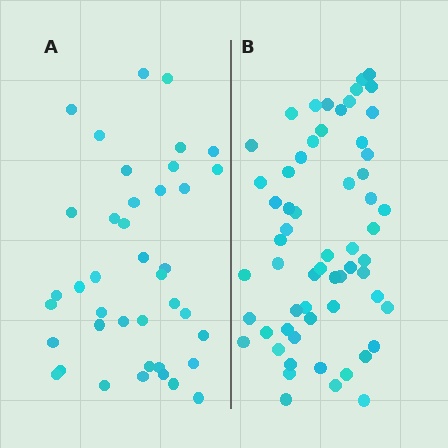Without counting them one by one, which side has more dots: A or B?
Region B (the right region) has more dots.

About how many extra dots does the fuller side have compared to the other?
Region B has approximately 20 more dots than region A.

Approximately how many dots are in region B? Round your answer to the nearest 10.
About 60 dots.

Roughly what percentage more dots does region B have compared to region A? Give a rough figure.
About 50% more.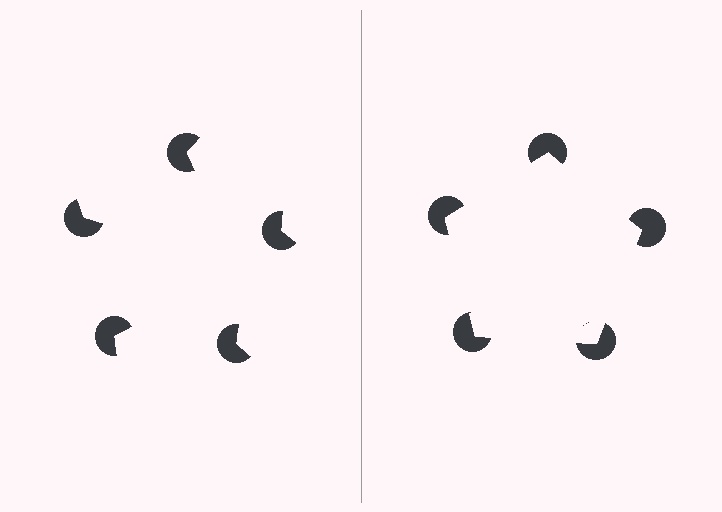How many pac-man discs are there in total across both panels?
10 — 5 on each side.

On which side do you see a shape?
An illusory pentagon appears on the right side. On the left side the wedge cuts are rotated, so no coherent shape forms.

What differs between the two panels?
The pac-man discs are positioned identically on both sides; only the wedge orientations differ. On the right they align to a pentagon; on the left they are misaligned.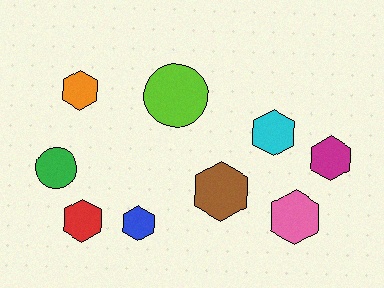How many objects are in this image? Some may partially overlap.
There are 9 objects.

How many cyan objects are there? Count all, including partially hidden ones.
There is 1 cyan object.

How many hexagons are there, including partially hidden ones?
There are 7 hexagons.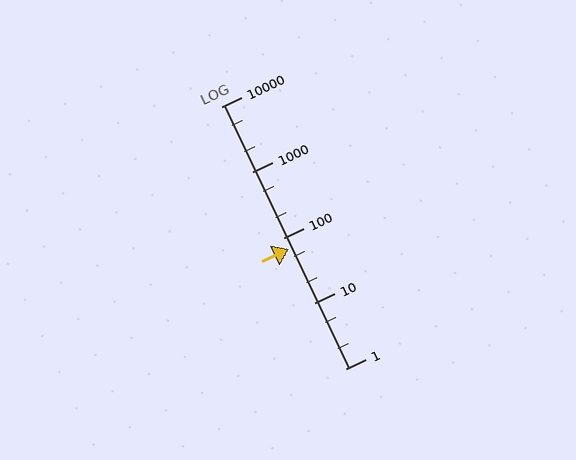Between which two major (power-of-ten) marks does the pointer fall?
The pointer is between 10 and 100.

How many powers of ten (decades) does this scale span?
The scale spans 4 decades, from 1 to 10000.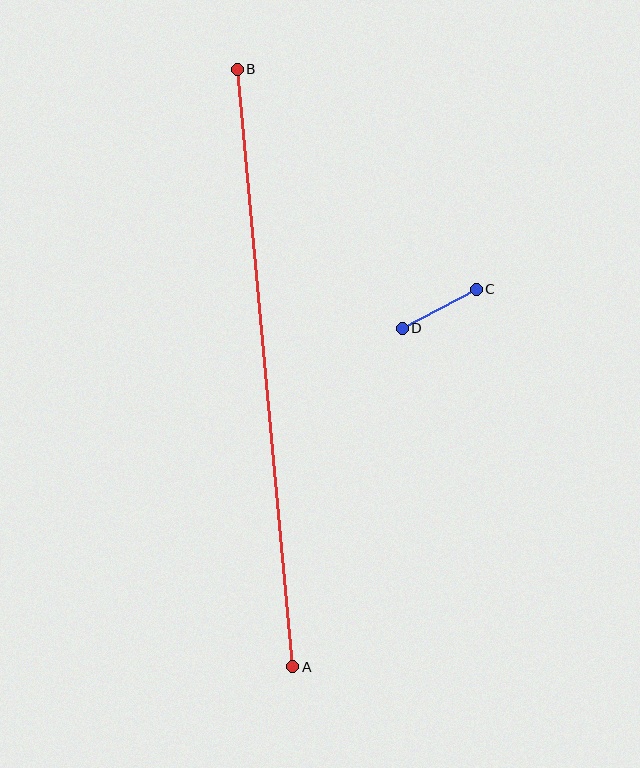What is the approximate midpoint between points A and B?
The midpoint is at approximately (265, 368) pixels.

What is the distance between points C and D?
The distance is approximately 84 pixels.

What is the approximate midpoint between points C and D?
The midpoint is at approximately (439, 309) pixels.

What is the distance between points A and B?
The distance is approximately 600 pixels.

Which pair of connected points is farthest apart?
Points A and B are farthest apart.